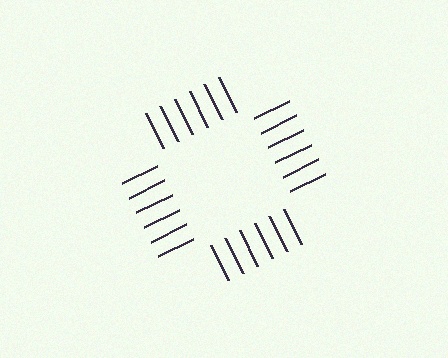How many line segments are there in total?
24 — 6 along each of the 4 edges.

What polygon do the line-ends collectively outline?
An illusory square — the line segments terminate on its edges but no continuous stroke is drawn.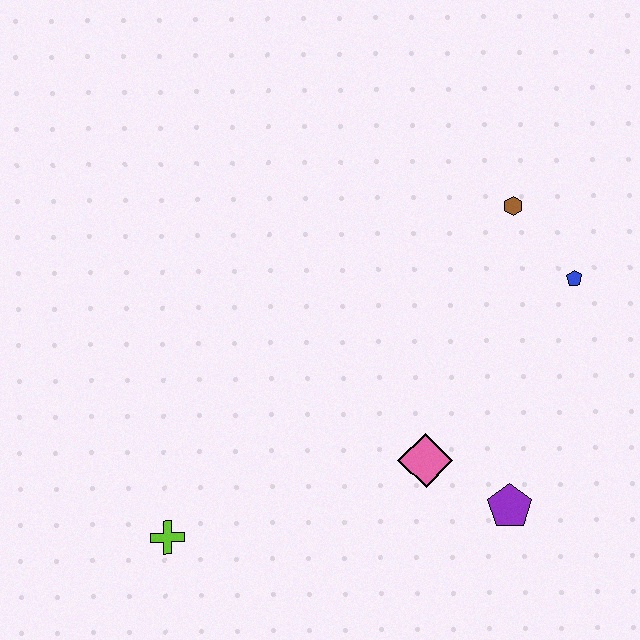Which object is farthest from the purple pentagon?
The lime cross is farthest from the purple pentagon.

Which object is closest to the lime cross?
The pink diamond is closest to the lime cross.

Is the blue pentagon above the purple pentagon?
Yes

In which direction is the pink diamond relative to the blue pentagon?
The pink diamond is below the blue pentagon.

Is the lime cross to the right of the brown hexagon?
No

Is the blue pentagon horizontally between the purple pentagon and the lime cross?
No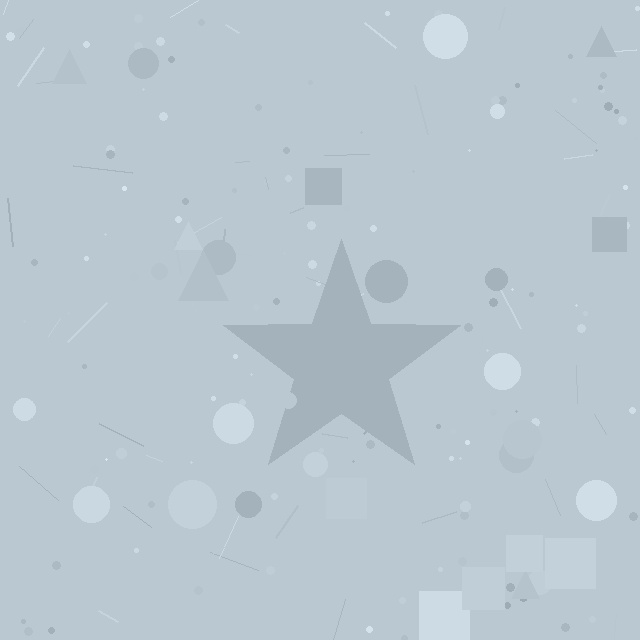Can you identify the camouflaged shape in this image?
The camouflaged shape is a star.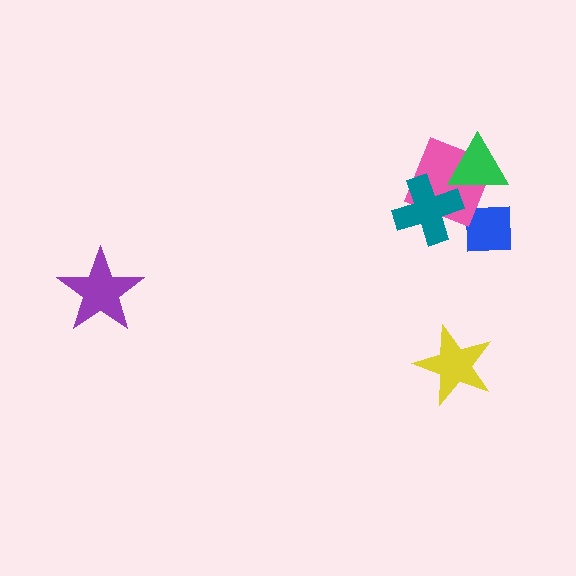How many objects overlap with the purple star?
0 objects overlap with the purple star.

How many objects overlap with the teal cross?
1 object overlaps with the teal cross.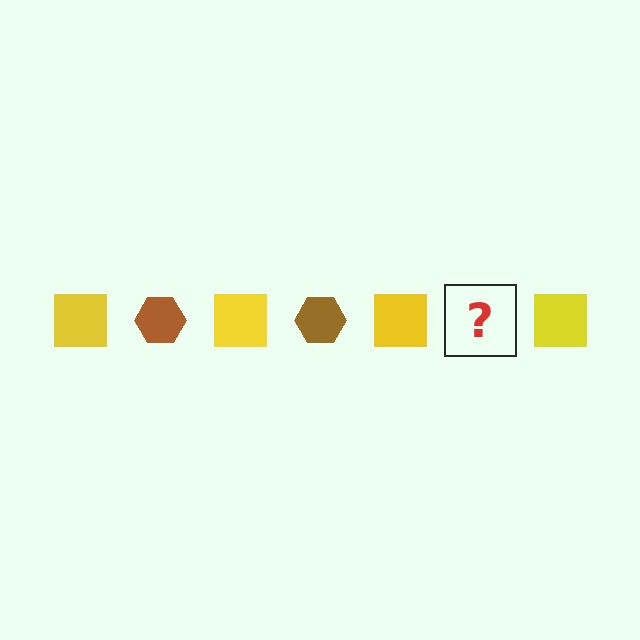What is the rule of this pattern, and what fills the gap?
The rule is that the pattern alternates between yellow square and brown hexagon. The gap should be filled with a brown hexagon.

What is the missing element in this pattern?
The missing element is a brown hexagon.